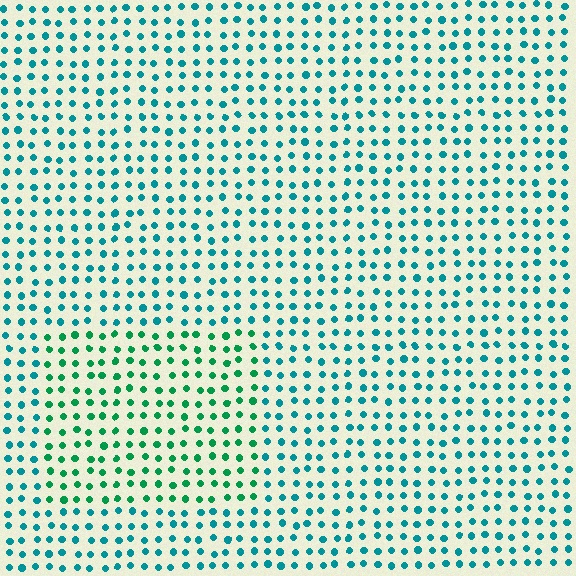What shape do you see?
I see a rectangle.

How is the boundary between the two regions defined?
The boundary is defined purely by a slight shift in hue (about 34 degrees). Spacing, size, and orientation are identical on both sides.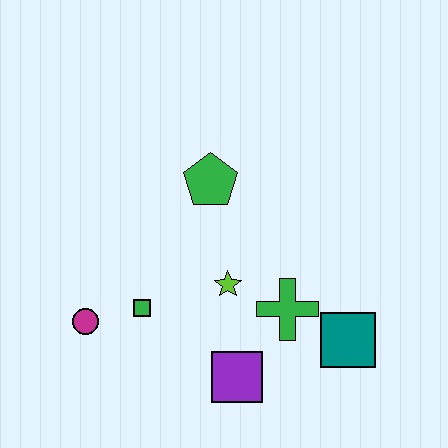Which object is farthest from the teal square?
The magenta circle is farthest from the teal square.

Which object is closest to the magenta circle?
The green square is closest to the magenta circle.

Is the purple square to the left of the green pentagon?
No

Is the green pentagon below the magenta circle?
No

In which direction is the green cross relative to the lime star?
The green cross is to the right of the lime star.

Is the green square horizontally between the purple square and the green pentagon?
No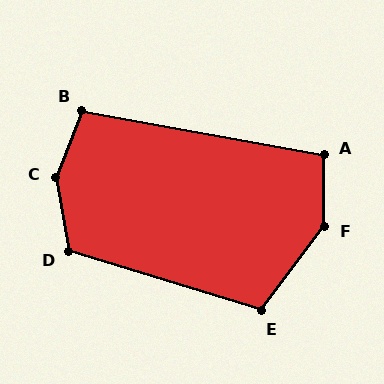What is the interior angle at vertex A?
Approximately 101 degrees (obtuse).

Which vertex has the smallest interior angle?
B, at approximately 101 degrees.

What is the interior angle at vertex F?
Approximately 142 degrees (obtuse).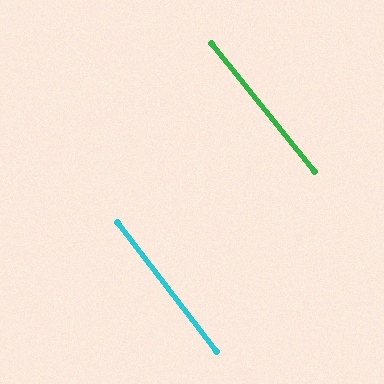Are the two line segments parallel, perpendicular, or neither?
Parallel — their directions differ by only 1.3°.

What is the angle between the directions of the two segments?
Approximately 1 degree.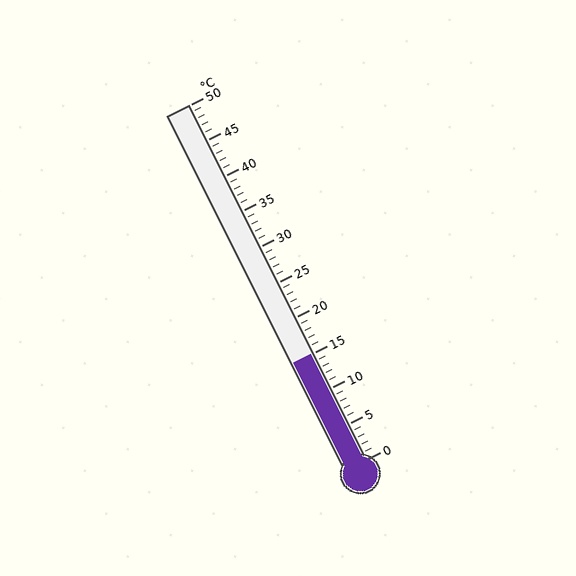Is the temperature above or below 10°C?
The temperature is above 10°C.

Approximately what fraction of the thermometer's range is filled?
The thermometer is filled to approximately 30% of its range.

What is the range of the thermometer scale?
The thermometer scale ranges from 0°C to 50°C.